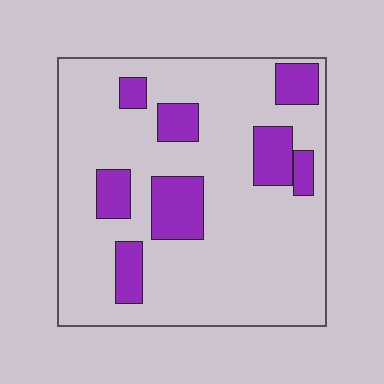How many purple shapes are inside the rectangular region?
8.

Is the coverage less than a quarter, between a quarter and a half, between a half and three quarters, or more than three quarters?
Less than a quarter.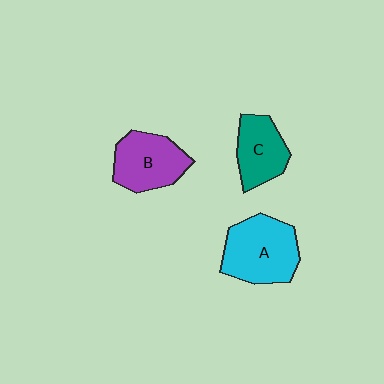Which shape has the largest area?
Shape A (cyan).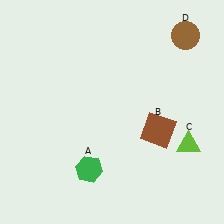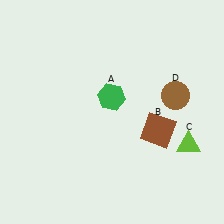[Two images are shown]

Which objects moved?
The objects that moved are: the green hexagon (A), the brown circle (D).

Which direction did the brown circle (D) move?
The brown circle (D) moved down.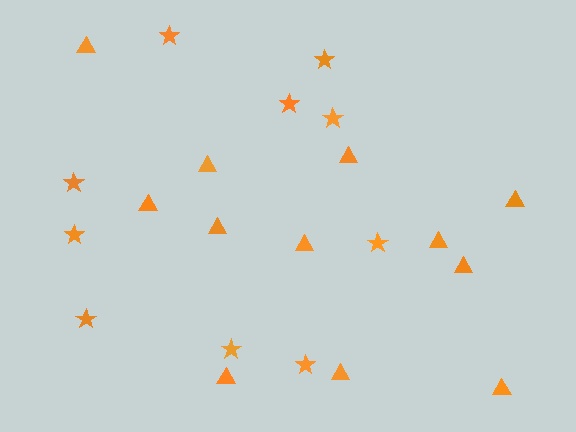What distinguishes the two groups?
There are 2 groups: one group of stars (10) and one group of triangles (12).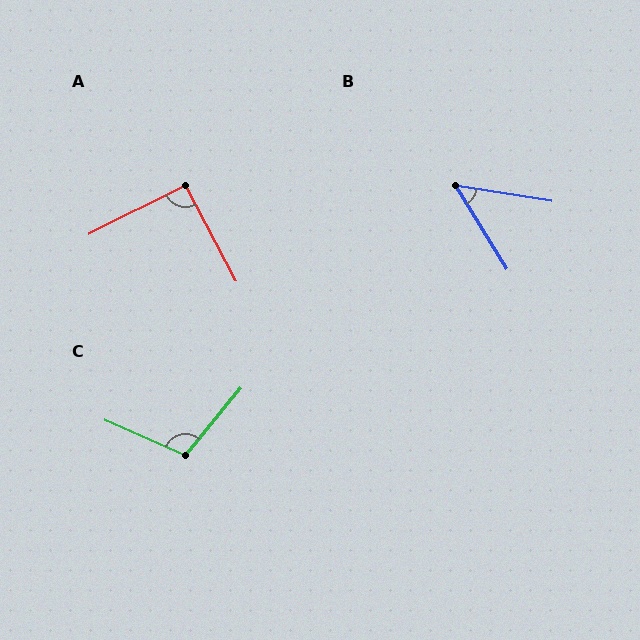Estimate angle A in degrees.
Approximately 91 degrees.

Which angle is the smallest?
B, at approximately 49 degrees.